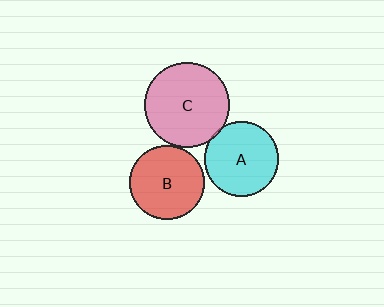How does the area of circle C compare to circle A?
Approximately 1.3 times.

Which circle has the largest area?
Circle C (pink).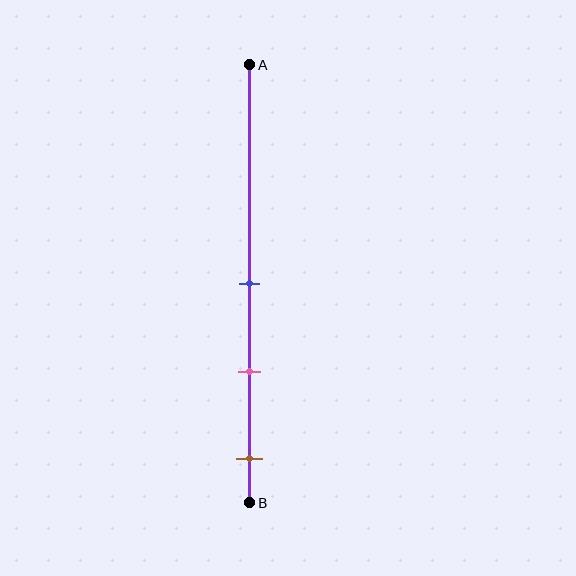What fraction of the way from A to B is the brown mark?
The brown mark is approximately 90% (0.9) of the way from A to B.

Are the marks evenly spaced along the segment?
Yes, the marks are approximately evenly spaced.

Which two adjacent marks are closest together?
The blue and pink marks are the closest adjacent pair.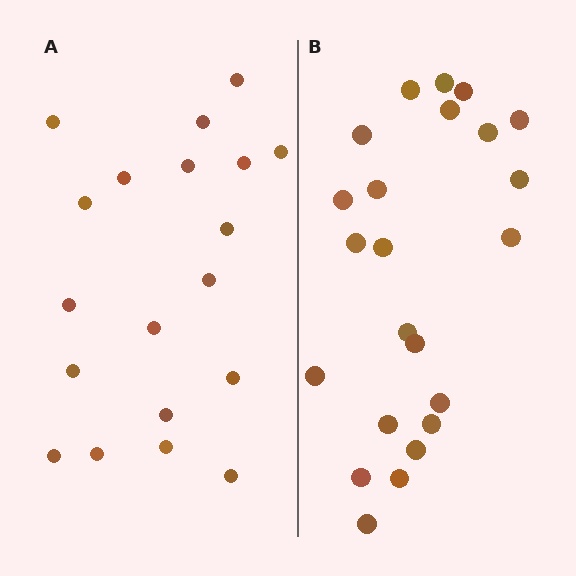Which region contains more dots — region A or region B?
Region B (the right region) has more dots.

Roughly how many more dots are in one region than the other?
Region B has about 4 more dots than region A.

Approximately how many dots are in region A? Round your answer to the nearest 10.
About 20 dots. (The exact count is 19, which rounds to 20.)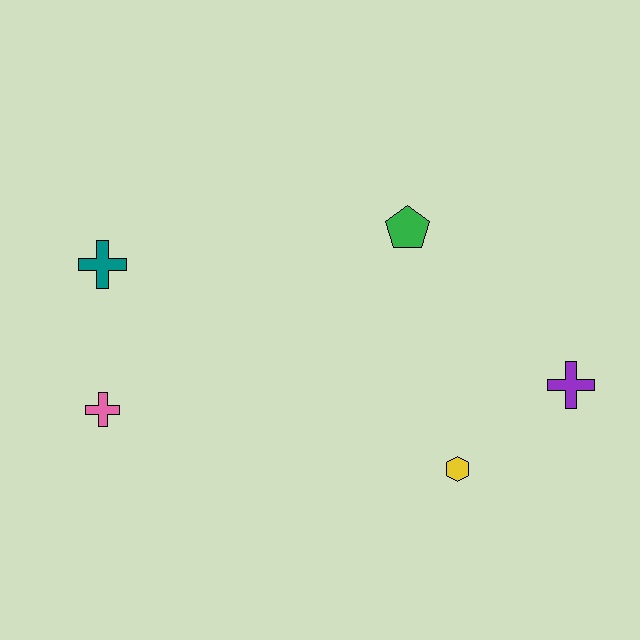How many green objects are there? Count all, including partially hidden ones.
There is 1 green object.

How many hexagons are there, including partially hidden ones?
There is 1 hexagon.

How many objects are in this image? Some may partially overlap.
There are 5 objects.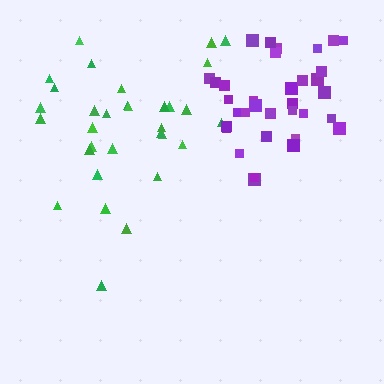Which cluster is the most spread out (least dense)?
Green.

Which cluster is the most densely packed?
Purple.